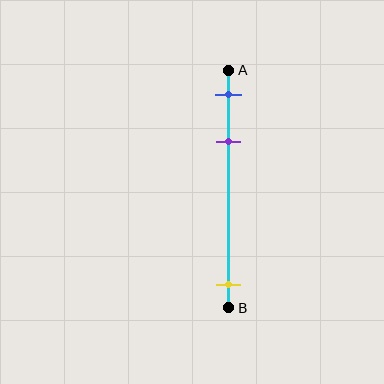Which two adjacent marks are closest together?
The blue and purple marks are the closest adjacent pair.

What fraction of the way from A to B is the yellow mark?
The yellow mark is approximately 90% (0.9) of the way from A to B.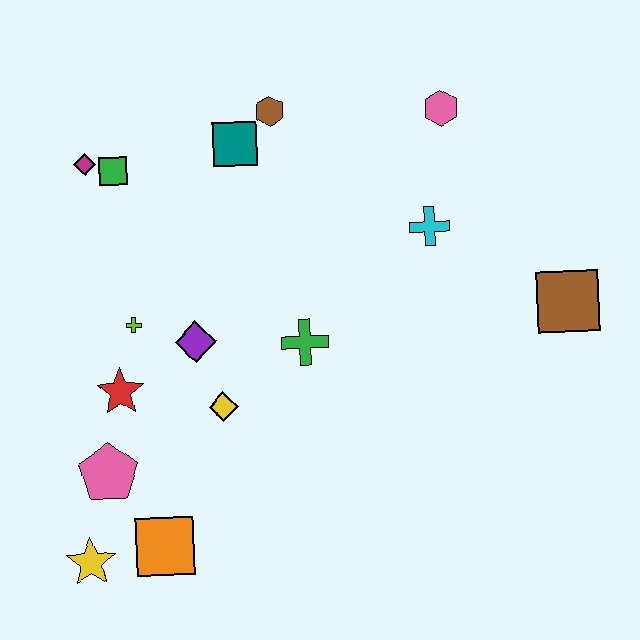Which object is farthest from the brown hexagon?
The yellow star is farthest from the brown hexagon.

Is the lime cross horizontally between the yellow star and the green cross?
Yes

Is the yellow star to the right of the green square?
No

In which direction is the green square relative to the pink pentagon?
The green square is above the pink pentagon.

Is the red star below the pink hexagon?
Yes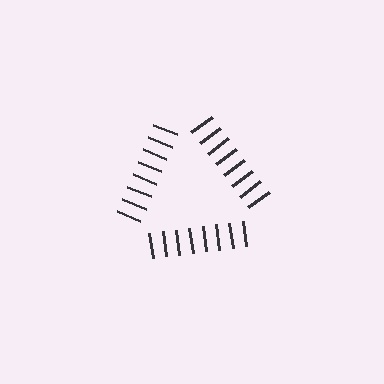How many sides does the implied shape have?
3 sides — the line-ends trace a triangle.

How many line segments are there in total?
24 — 8 along each of the 3 edges.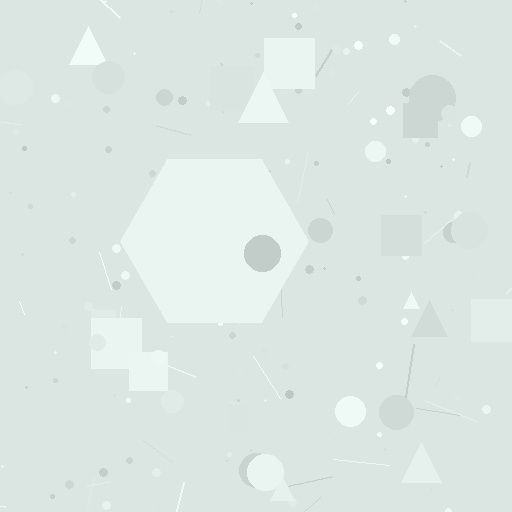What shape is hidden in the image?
A hexagon is hidden in the image.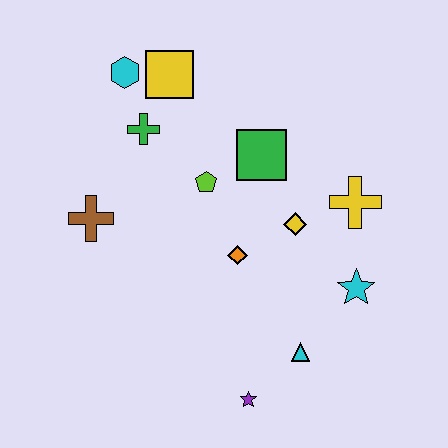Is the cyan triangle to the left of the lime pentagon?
No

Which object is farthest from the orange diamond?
The cyan hexagon is farthest from the orange diamond.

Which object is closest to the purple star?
The cyan triangle is closest to the purple star.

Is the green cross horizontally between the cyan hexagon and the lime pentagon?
Yes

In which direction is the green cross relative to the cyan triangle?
The green cross is above the cyan triangle.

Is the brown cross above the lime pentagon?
No